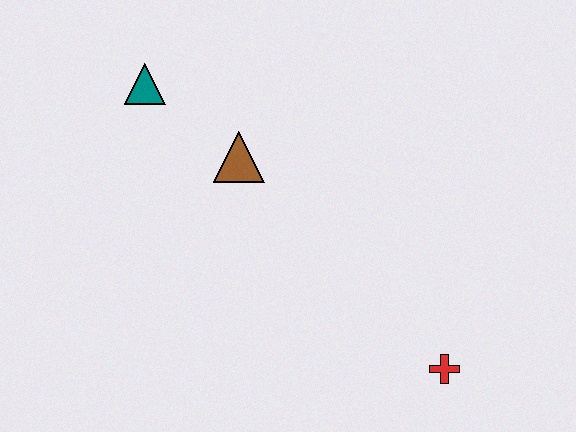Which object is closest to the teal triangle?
The brown triangle is closest to the teal triangle.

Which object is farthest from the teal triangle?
The red cross is farthest from the teal triangle.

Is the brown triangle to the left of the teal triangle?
No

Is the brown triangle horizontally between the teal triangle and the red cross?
Yes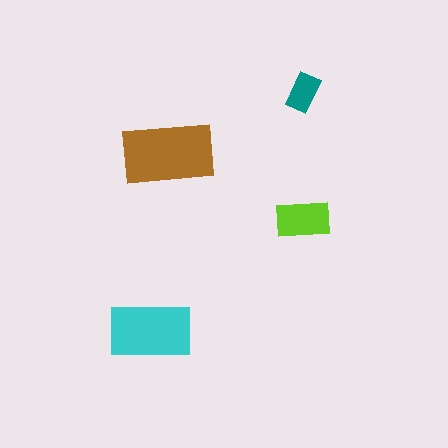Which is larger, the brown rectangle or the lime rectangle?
The brown one.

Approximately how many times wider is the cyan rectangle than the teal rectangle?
About 2 times wider.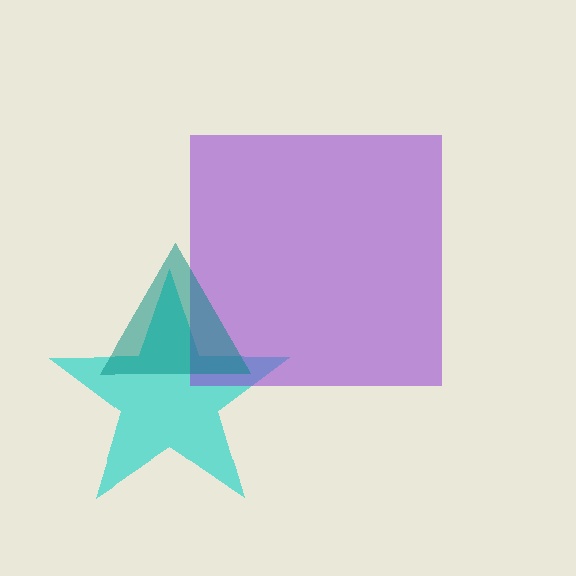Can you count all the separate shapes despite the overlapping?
Yes, there are 3 separate shapes.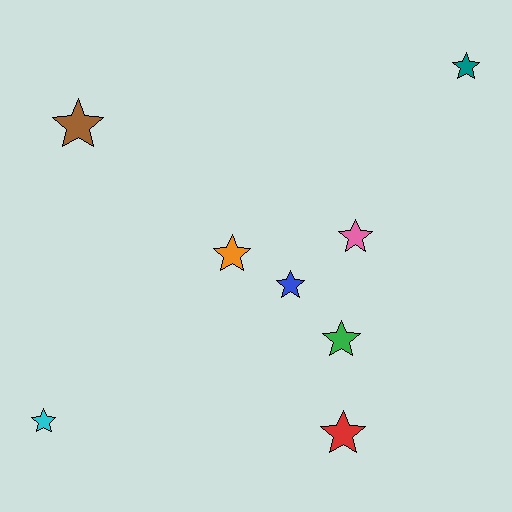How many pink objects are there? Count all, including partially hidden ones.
There is 1 pink object.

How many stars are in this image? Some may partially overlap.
There are 8 stars.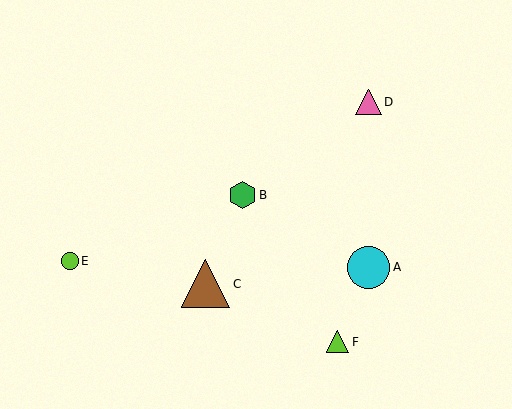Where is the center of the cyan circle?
The center of the cyan circle is at (369, 267).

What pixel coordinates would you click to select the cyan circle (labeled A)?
Click at (369, 267) to select the cyan circle A.